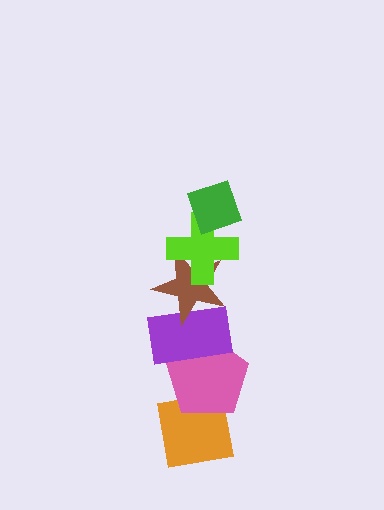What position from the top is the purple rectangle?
The purple rectangle is 4th from the top.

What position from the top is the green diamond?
The green diamond is 1st from the top.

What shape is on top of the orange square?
The pink pentagon is on top of the orange square.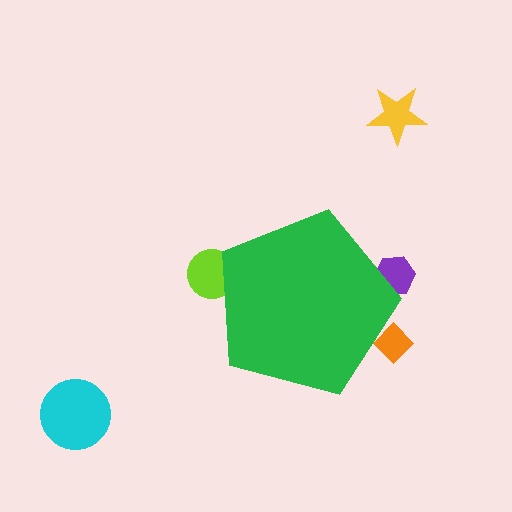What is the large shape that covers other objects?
A green pentagon.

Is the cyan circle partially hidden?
No, the cyan circle is fully visible.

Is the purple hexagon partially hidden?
Yes, the purple hexagon is partially hidden behind the green pentagon.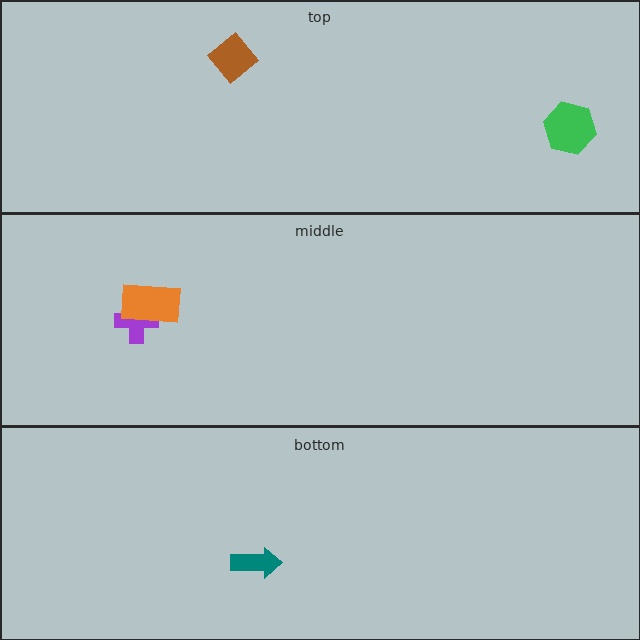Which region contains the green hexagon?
The top region.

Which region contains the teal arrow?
The bottom region.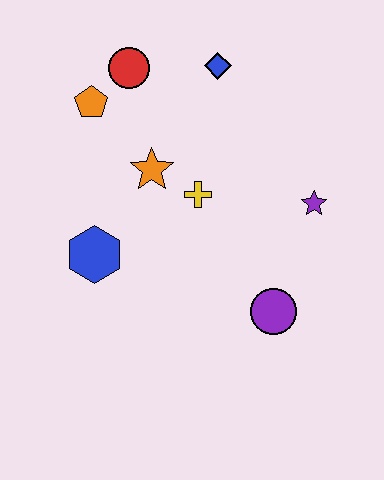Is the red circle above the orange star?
Yes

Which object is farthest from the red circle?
The purple circle is farthest from the red circle.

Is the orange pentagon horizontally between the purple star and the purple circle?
No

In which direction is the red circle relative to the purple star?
The red circle is to the left of the purple star.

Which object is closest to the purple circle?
The purple star is closest to the purple circle.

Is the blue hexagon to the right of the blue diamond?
No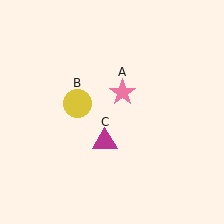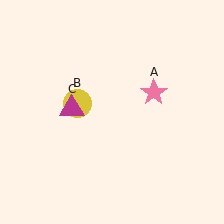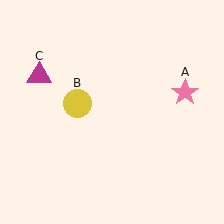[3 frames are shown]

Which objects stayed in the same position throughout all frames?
Yellow circle (object B) remained stationary.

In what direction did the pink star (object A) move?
The pink star (object A) moved right.